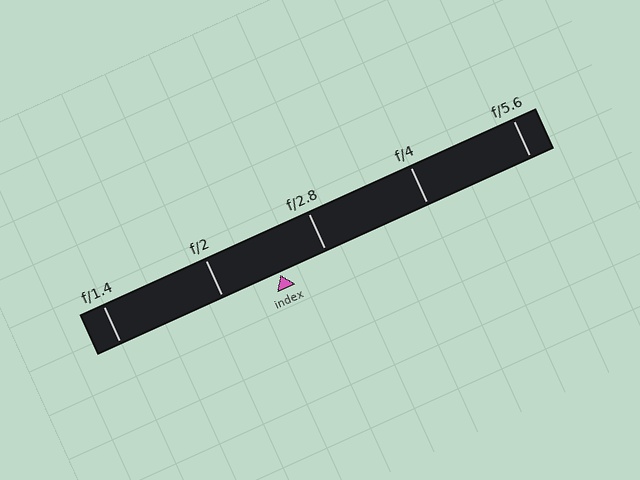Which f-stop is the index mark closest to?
The index mark is closest to f/2.8.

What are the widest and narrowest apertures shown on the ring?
The widest aperture shown is f/1.4 and the narrowest is f/5.6.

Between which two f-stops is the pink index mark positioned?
The index mark is between f/2 and f/2.8.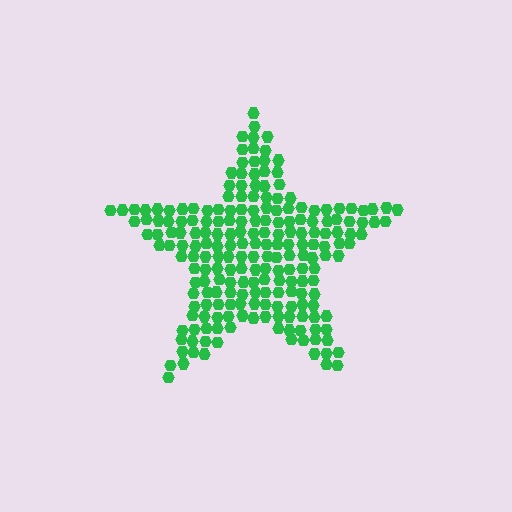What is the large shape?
The large shape is a star.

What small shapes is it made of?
It is made of small hexagons.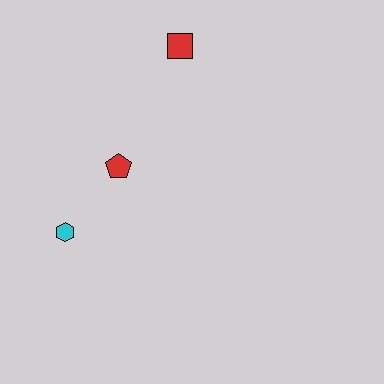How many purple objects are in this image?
There are no purple objects.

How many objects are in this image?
There are 3 objects.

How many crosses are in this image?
There are no crosses.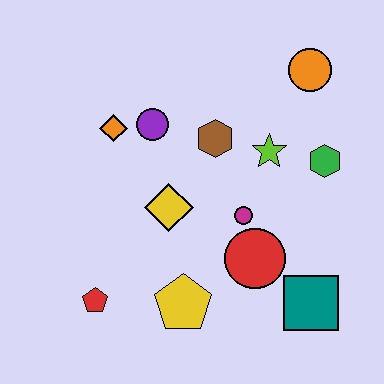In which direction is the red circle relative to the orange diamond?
The red circle is to the right of the orange diamond.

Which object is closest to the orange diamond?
The purple circle is closest to the orange diamond.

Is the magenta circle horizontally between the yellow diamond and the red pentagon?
No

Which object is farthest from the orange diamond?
The teal square is farthest from the orange diamond.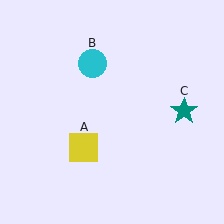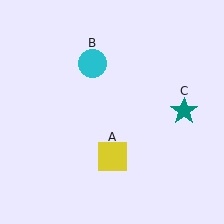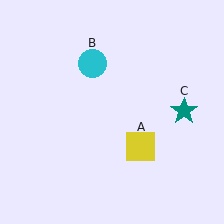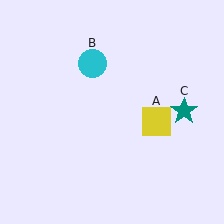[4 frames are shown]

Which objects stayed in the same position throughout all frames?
Cyan circle (object B) and teal star (object C) remained stationary.